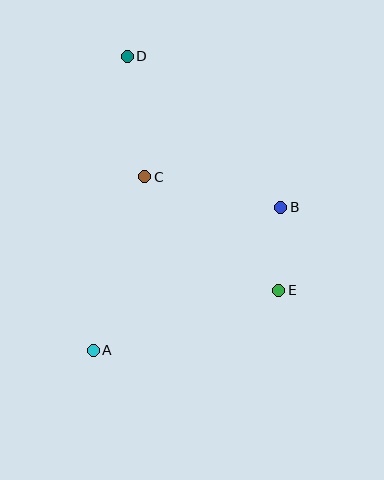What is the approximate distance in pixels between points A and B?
The distance between A and B is approximately 236 pixels.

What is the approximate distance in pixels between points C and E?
The distance between C and E is approximately 176 pixels.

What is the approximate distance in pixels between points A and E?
The distance between A and E is approximately 195 pixels.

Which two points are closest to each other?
Points B and E are closest to each other.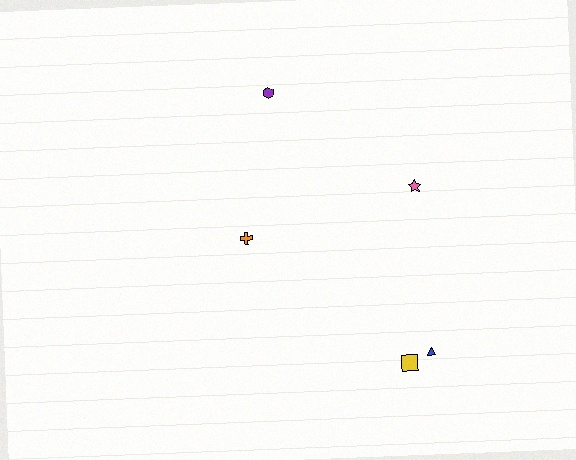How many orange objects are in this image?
There is 1 orange object.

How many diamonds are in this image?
There are no diamonds.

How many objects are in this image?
There are 5 objects.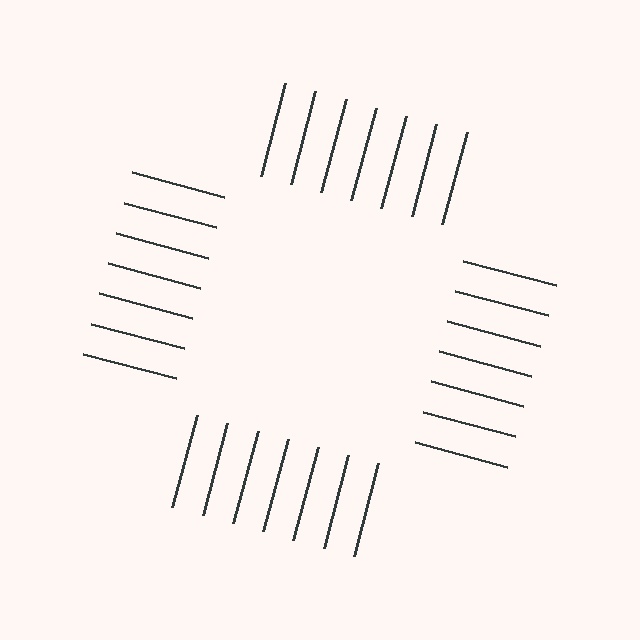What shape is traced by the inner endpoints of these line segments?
An illusory square — the line segments terminate on its edges but no continuous stroke is drawn.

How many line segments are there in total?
28 — 7 along each of the 4 edges.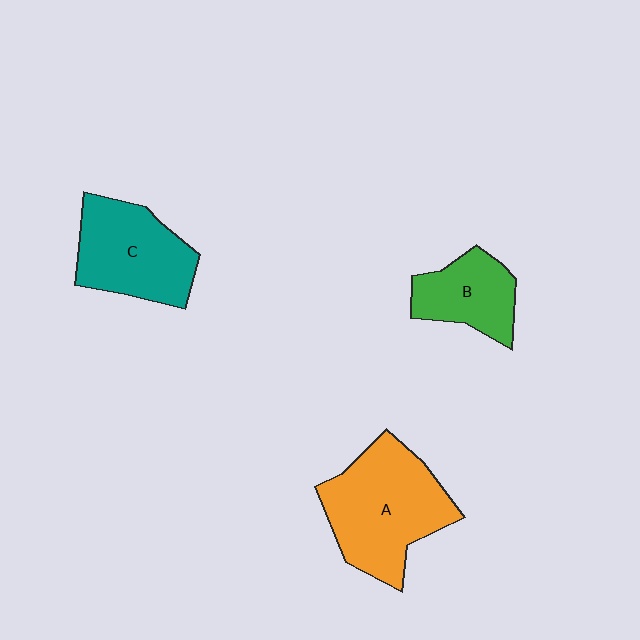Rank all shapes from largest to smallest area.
From largest to smallest: A (orange), C (teal), B (green).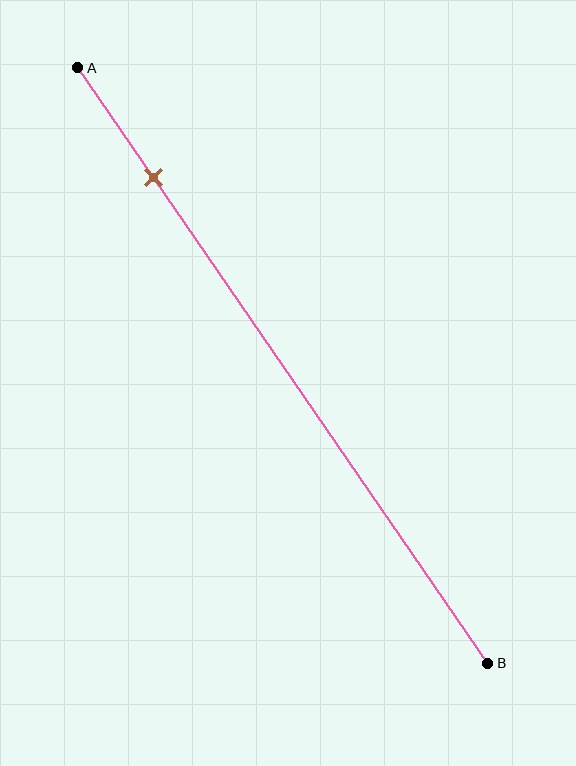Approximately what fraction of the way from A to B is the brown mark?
The brown mark is approximately 20% of the way from A to B.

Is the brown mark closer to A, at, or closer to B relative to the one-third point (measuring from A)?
The brown mark is closer to point A than the one-third point of segment AB.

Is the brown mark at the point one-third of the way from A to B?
No, the mark is at about 20% from A, not at the 33% one-third point.